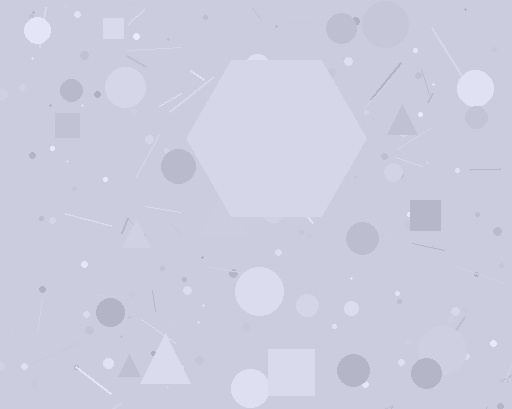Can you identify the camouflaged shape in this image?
The camouflaged shape is a hexagon.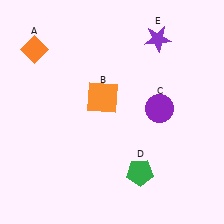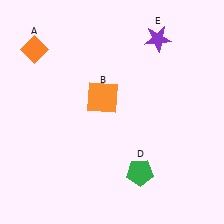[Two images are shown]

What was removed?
The purple circle (C) was removed in Image 2.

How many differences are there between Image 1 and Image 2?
There is 1 difference between the two images.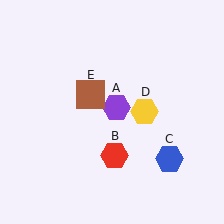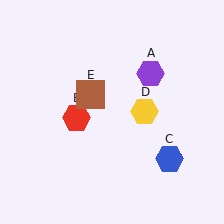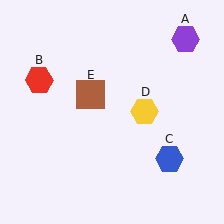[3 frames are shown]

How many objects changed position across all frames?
2 objects changed position: purple hexagon (object A), red hexagon (object B).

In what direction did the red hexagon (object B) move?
The red hexagon (object B) moved up and to the left.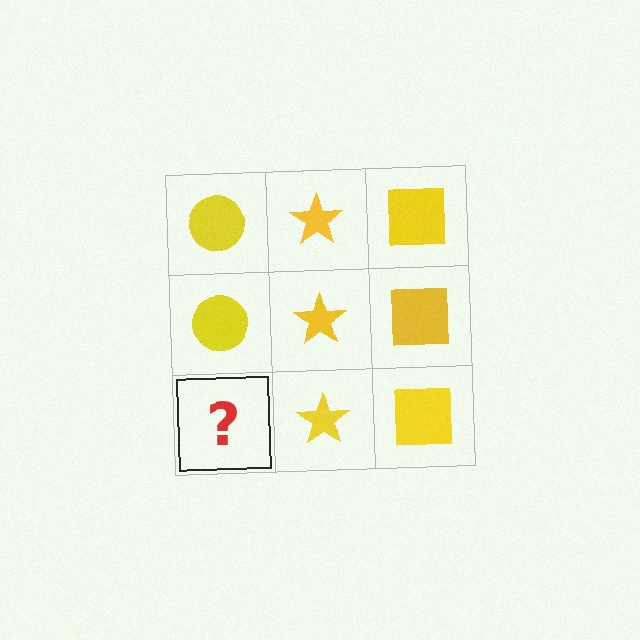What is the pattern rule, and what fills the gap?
The rule is that each column has a consistent shape. The gap should be filled with a yellow circle.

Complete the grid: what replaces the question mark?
The question mark should be replaced with a yellow circle.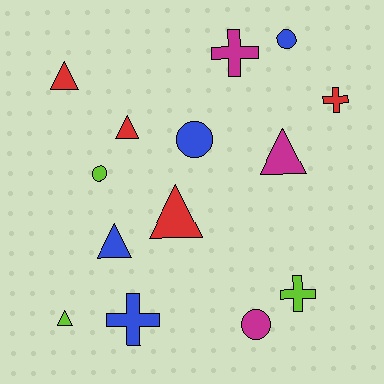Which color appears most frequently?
Blue, with 4 objects.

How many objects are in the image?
There are 14 objects.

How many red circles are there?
There are no red circles.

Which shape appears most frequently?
Triangle, with 6 objects.